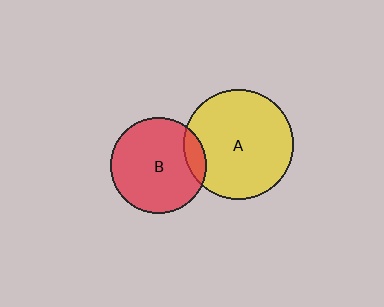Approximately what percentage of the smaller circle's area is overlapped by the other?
Approximately 10%.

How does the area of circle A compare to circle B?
Approximately 1.3 times.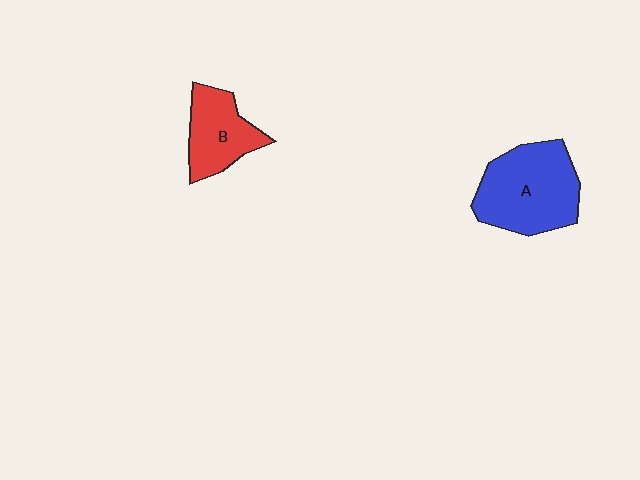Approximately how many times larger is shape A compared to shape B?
Approximately 1.6 times.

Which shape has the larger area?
Shape A (blue).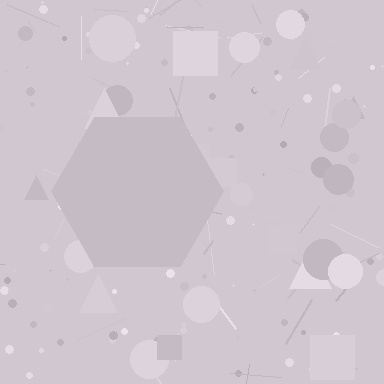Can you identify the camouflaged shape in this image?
The camouflaged shape is a hexagon.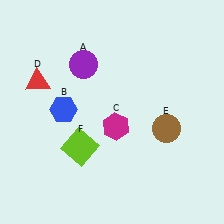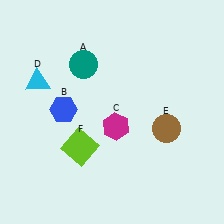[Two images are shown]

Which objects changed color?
A changed from purple to teal. D changed from red to cyan.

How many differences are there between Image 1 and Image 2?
There are 2 differences between the two images.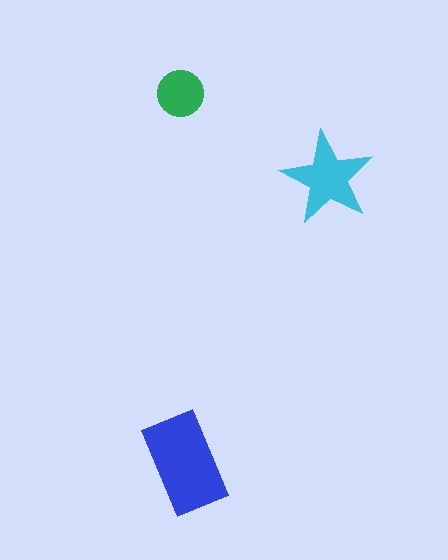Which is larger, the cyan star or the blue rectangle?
The blue rectangle.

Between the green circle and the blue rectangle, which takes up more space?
The blue rectangle.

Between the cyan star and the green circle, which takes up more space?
The cyan star.